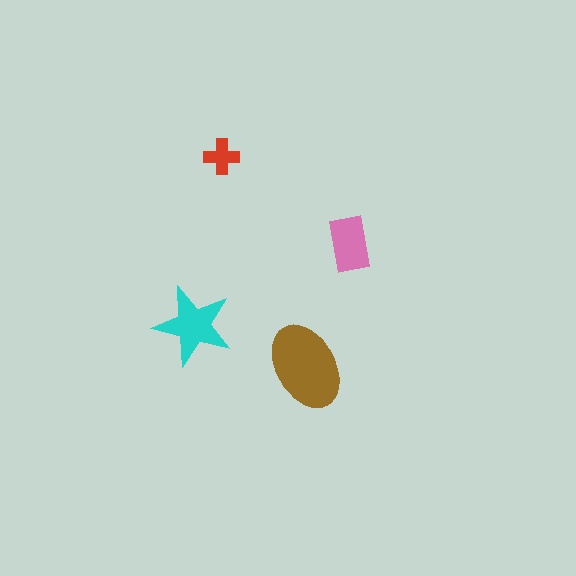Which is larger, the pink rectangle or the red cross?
The pink rectangle.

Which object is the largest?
The brown ellipse.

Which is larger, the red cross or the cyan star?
The cyan star.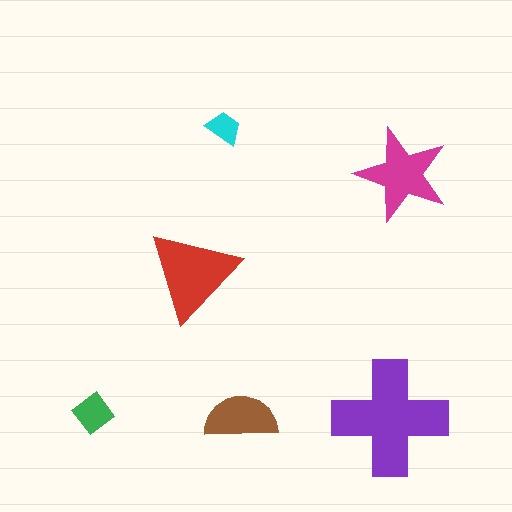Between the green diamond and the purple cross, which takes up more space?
The purple cross.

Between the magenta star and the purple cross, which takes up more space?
The purple cross.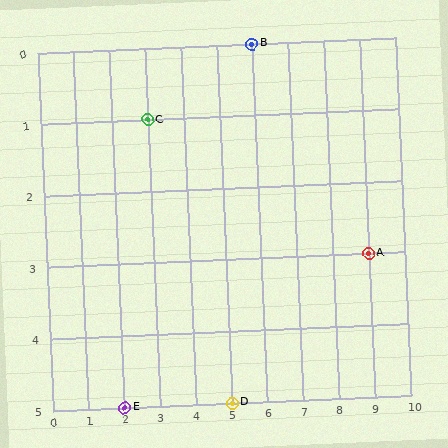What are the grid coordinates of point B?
Point B is at grid coordinates (6, 0).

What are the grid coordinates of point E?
Point E is at grid coordinates (2, 5).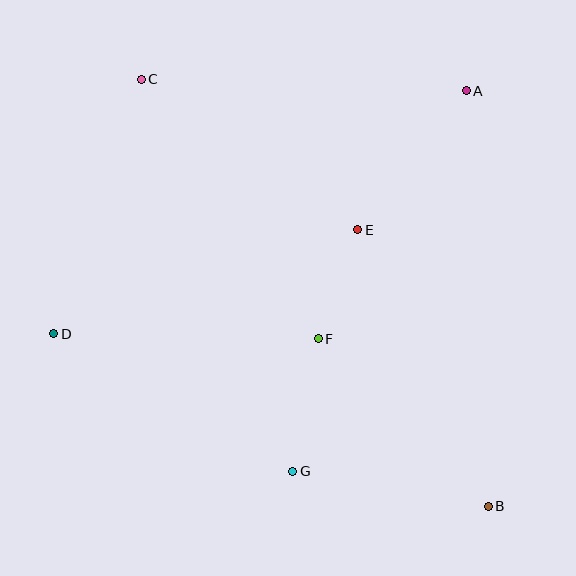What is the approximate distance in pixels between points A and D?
The distance between A and D is approximately 479 pixels.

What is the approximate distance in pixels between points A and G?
The distance between A and G is approximately 418 pixels.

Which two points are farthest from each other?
Points B and C are farthest from each other.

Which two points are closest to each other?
Points E and F are closest to each other.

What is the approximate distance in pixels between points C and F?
The distance between C and F is approximately 314 pixels.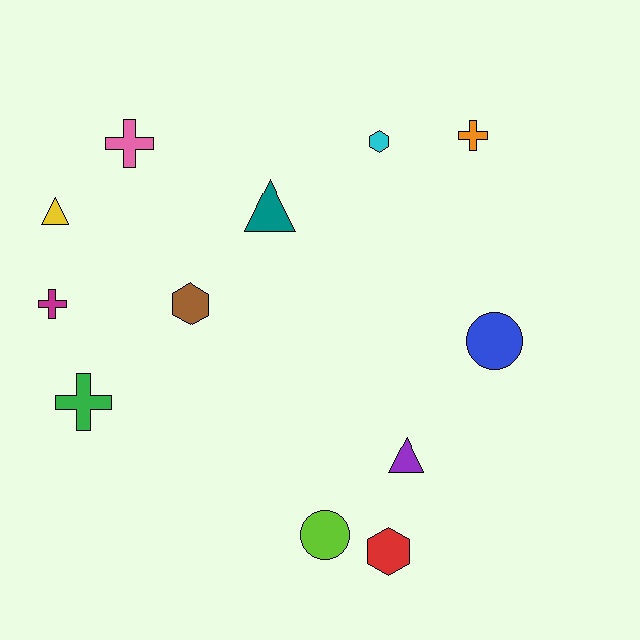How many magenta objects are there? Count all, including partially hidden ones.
There is 1 magenta object.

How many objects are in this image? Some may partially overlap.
There are 12 objects.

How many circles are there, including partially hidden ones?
There are 2 circles.